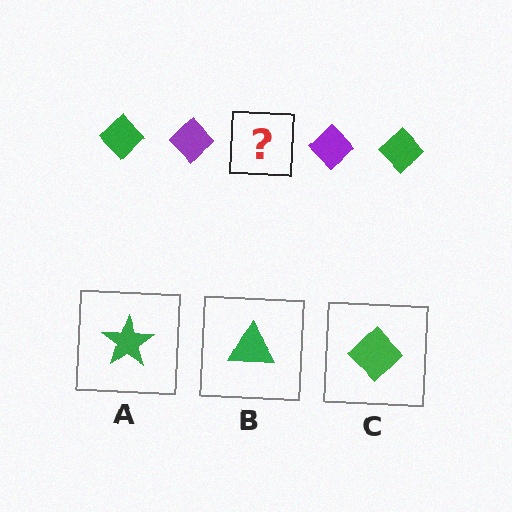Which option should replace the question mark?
Option C.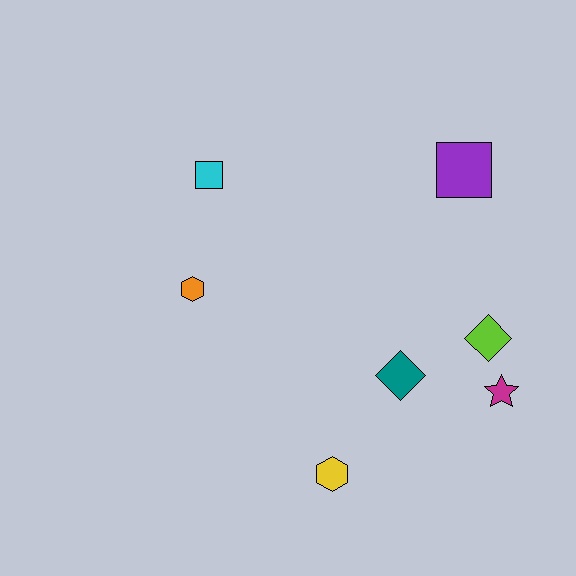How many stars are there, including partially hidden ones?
There is 1 star.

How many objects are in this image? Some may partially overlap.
There are 7 objects.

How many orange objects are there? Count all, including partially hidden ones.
There is 1 orange object.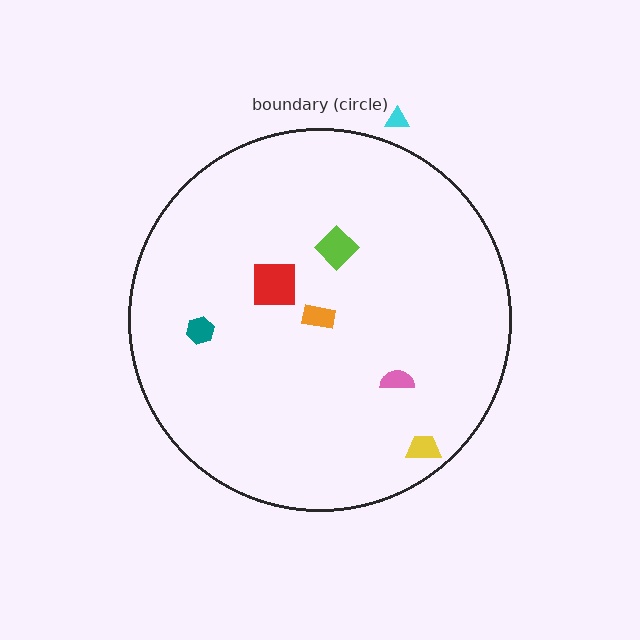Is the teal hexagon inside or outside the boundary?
Inside.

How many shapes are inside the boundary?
6 inside, 1 outside.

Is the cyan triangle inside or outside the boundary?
Outside.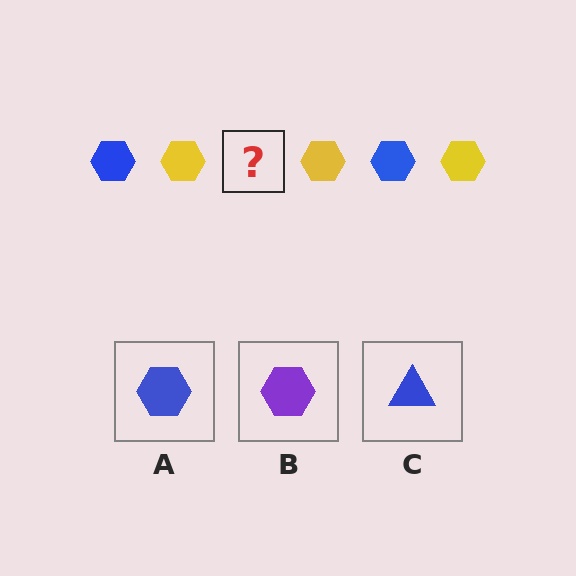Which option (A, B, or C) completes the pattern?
A.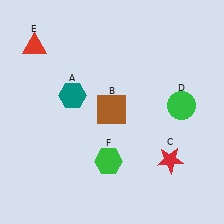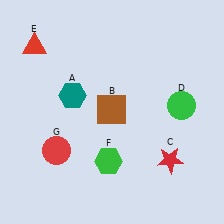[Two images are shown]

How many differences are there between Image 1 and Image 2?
There is 1 difference between the two images.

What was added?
A red circle (G) was added in Image 2.